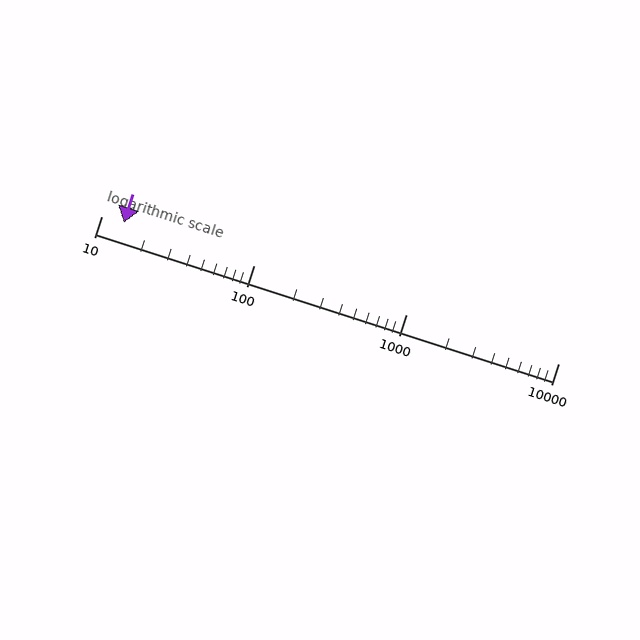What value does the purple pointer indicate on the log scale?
The pointer indicates approximately 14.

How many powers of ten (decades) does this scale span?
The scale spans 3 decades, from 10 to 10000.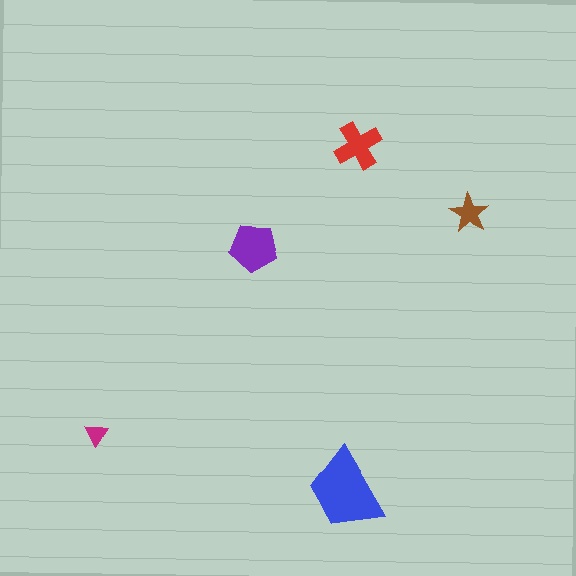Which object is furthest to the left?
The magenta triangle is leftmost.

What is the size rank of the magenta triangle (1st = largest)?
5th.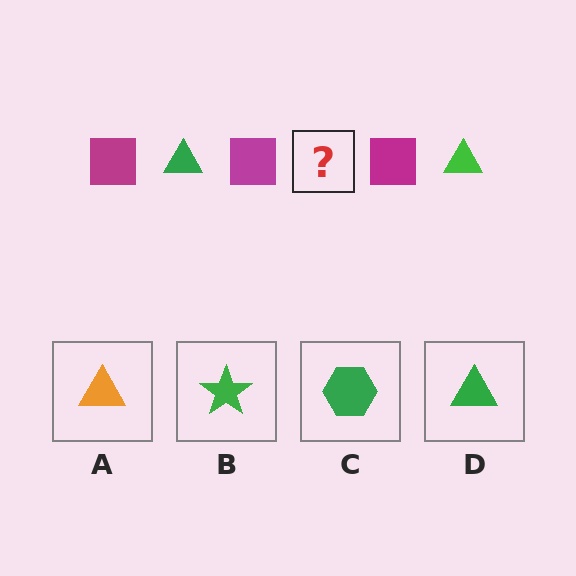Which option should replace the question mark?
Option D.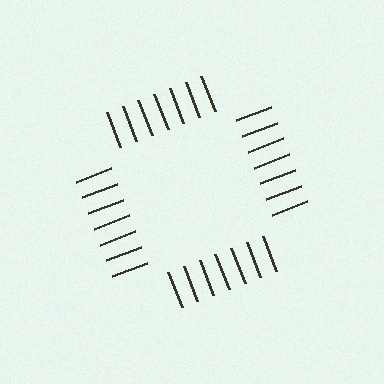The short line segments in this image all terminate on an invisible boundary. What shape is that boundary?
An illusory square — the line segments terminate on its edges but no continuous stroke is drawn.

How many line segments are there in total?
28 — 7 along each of the 4 edges.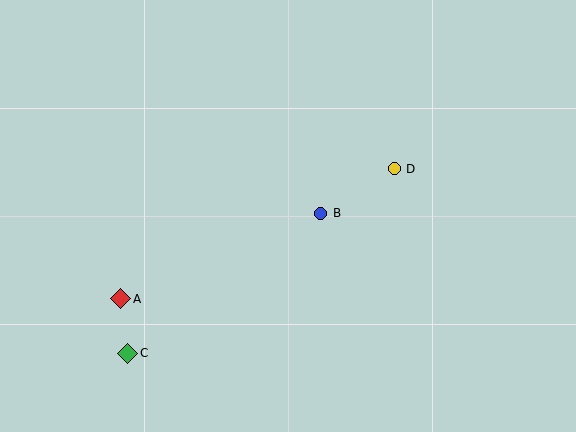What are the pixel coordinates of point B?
Point B is at (321, 213).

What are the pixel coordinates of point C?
Point C is at (128, 353).